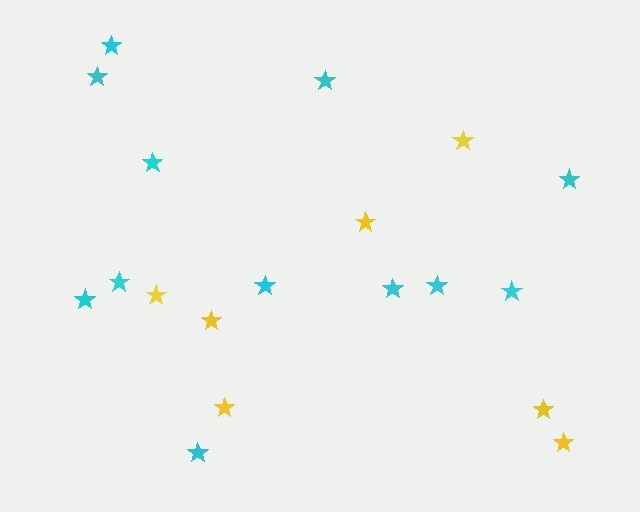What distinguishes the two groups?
There are 2 groups: one group of yellow stars (7) and one group of cyan stars (12).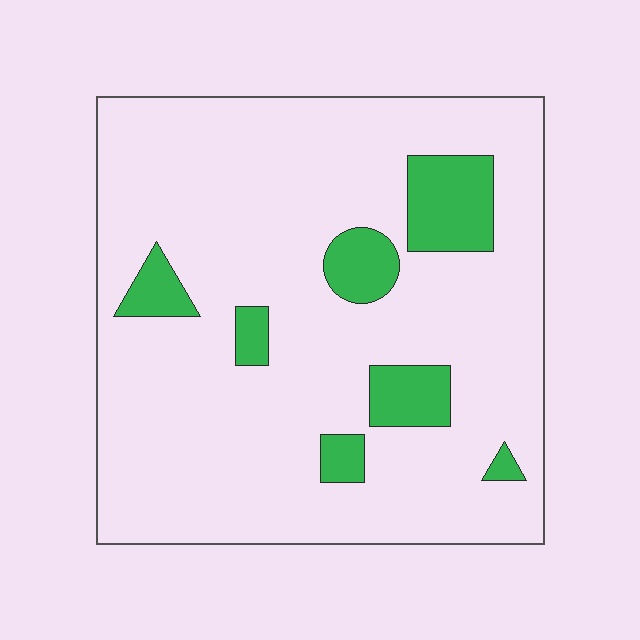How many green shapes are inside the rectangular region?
7.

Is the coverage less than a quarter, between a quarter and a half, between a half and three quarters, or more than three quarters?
Less than a quarter.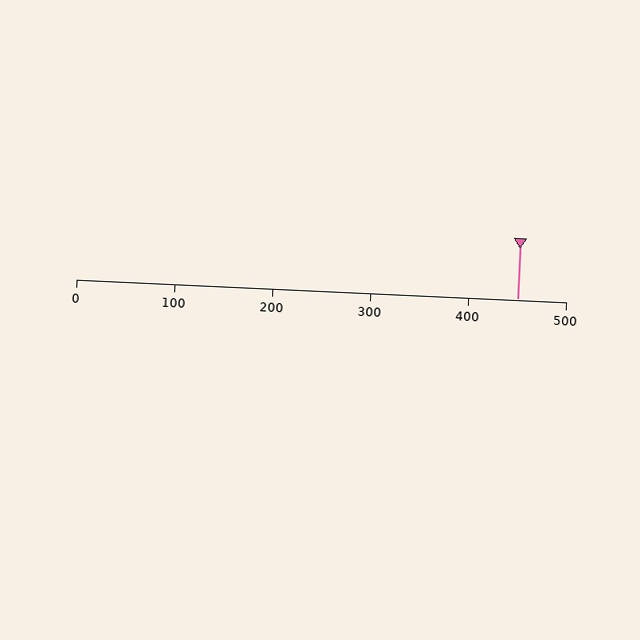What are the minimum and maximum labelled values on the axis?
The axis runs from 0 to 500.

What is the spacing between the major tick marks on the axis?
The major ticks are spaced 100 apart.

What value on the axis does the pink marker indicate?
The marker indicates approximately 450.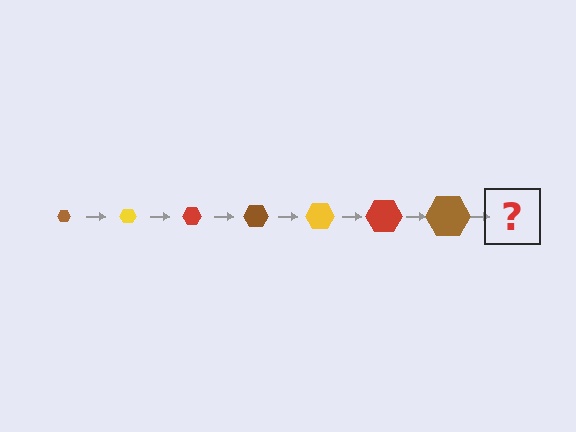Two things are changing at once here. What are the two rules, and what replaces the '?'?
The two rules are that the hexagon grows larger each step and the color cycles through brown, yellow, and red. The '?' should be a yellow hexagon, larger than the previous one.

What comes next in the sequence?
The next element should be a yellow hexagon, larger than the previous one.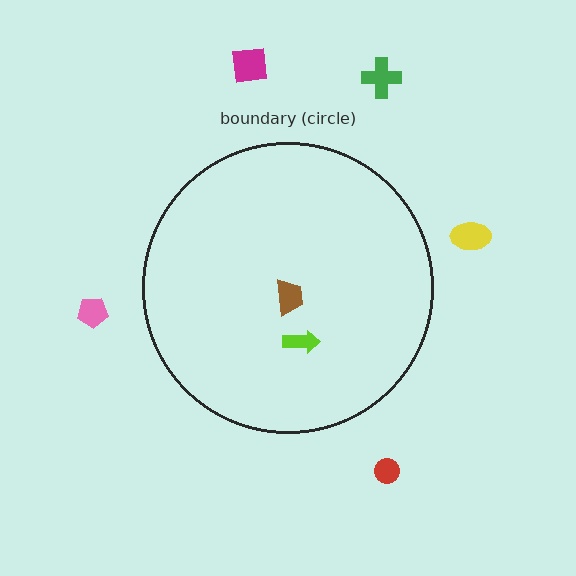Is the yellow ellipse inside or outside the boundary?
Outside.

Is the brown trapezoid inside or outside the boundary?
Inside.